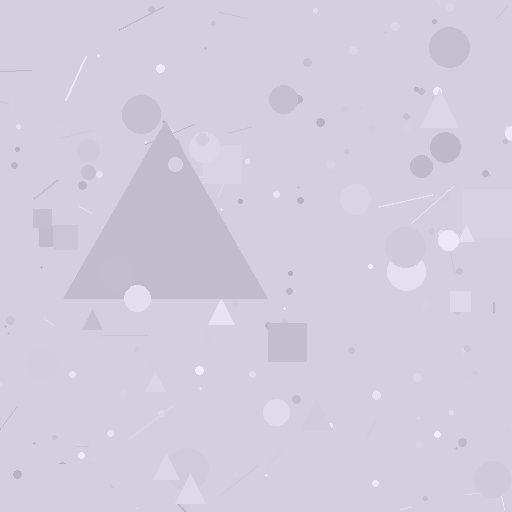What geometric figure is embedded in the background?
A triangle is embedded in the background.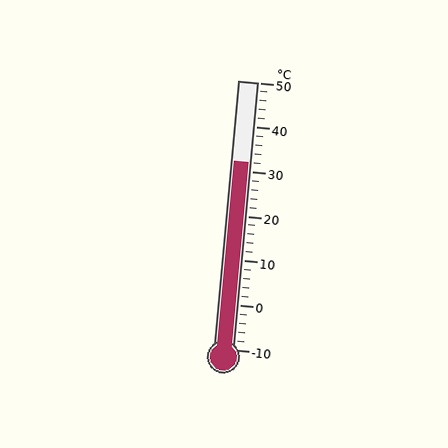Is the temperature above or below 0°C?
The temperature is above 0°C.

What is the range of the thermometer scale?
The thermometer scale ranges from -10°C to 50°C.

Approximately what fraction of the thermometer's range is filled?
The thermometer is filled to approximately 70% of its range.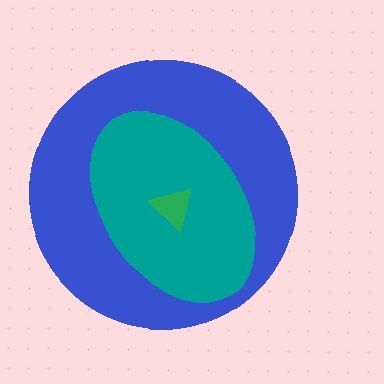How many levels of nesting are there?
3.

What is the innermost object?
The green triangle.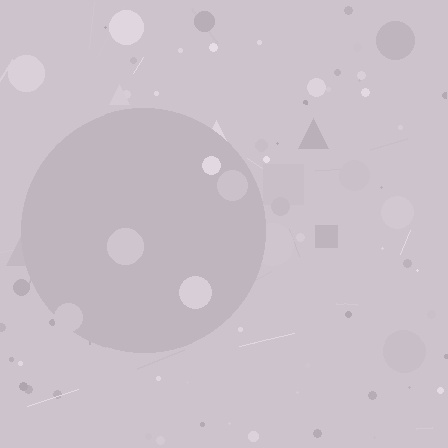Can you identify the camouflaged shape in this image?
The camouflaged shape is a circle.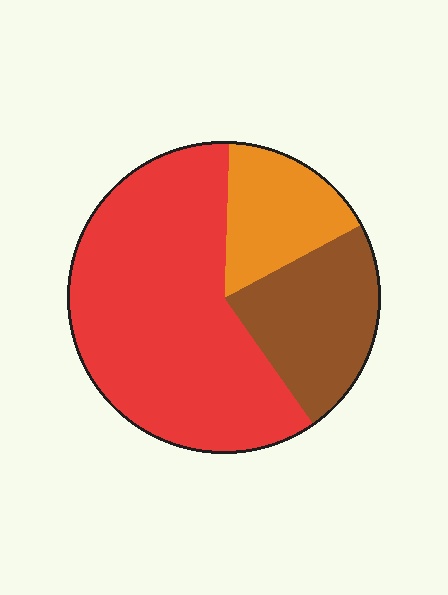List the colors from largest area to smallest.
From largest to smallest: red, brown, orange.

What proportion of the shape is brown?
Brown takes up about one quarter (1/4) of the shape.